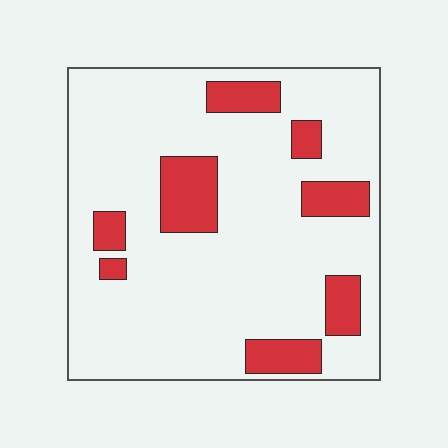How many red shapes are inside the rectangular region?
8.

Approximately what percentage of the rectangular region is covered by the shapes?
Approximately 20%.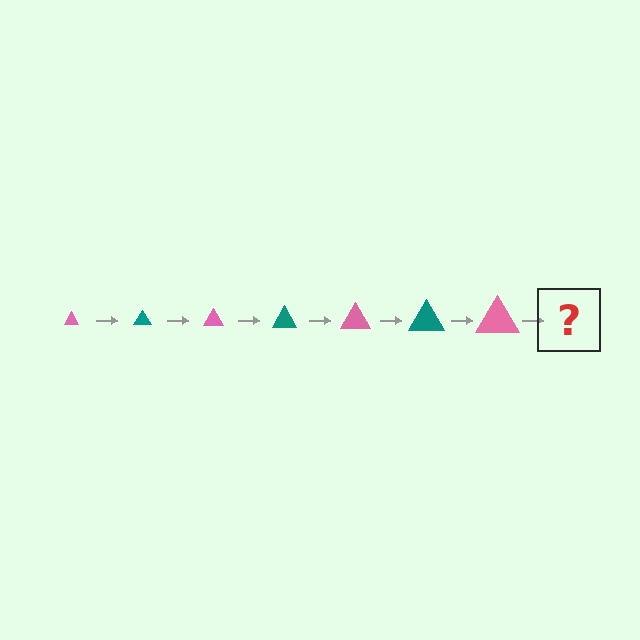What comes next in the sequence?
The next element should be a teal triangle, larger than the previous one.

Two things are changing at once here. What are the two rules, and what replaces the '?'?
The two rules are that the triangle grows larger each step and the color cycles through pink and teal. The '?' should be a teal triangle, larger than the previous one.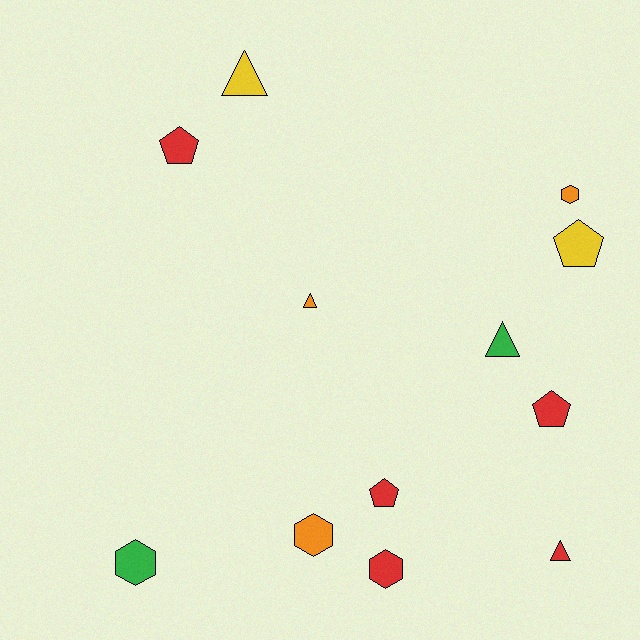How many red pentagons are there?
There are 3 red pentagons.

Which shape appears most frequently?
Pentagon, with 4 objects.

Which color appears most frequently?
Red, with 5 objects.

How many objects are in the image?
There are 12 objects.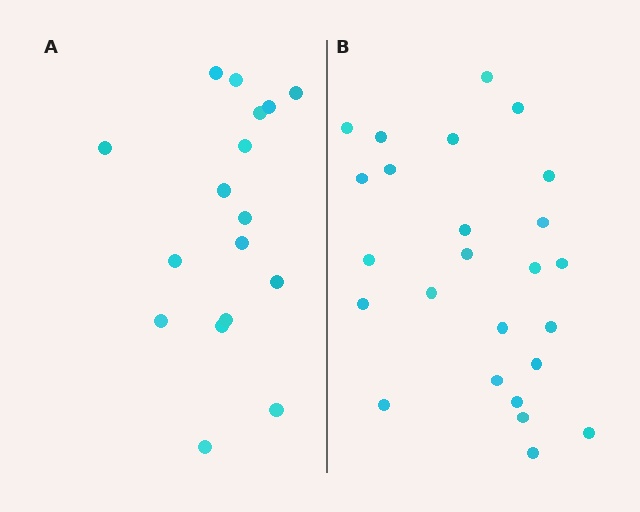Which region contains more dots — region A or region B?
Region B (the right region) has more dots.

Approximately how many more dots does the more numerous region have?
Region B has roughly 8 or so more dots than region A.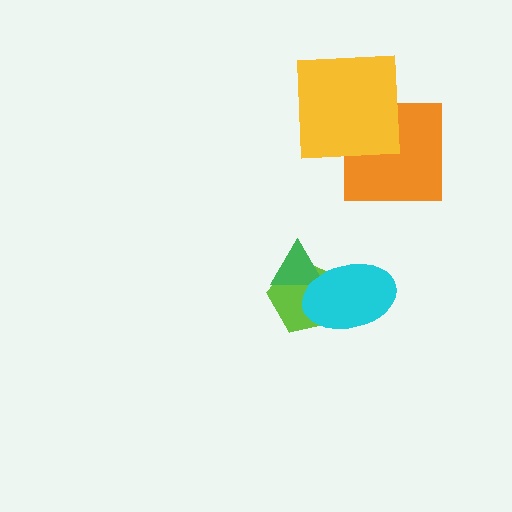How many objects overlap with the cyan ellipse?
2 objects overlap with the cyan ellipse.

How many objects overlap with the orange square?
1 object overlaps with the orange square.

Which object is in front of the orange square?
The yellow square is in front of the orange square.